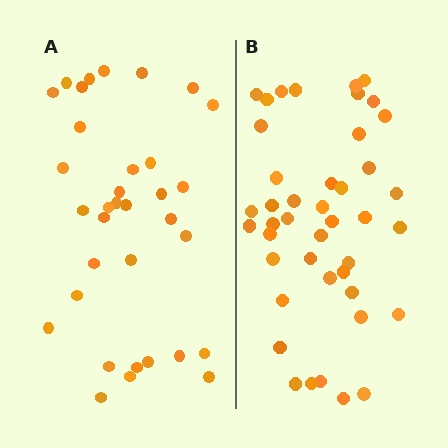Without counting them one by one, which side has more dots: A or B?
Region B (the right region) has more dots.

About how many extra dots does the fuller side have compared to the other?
Region B has roughly 8 or so more dots than region A.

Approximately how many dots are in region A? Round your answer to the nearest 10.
About 30 dots. (The exact count is 34, which rounds to 30.)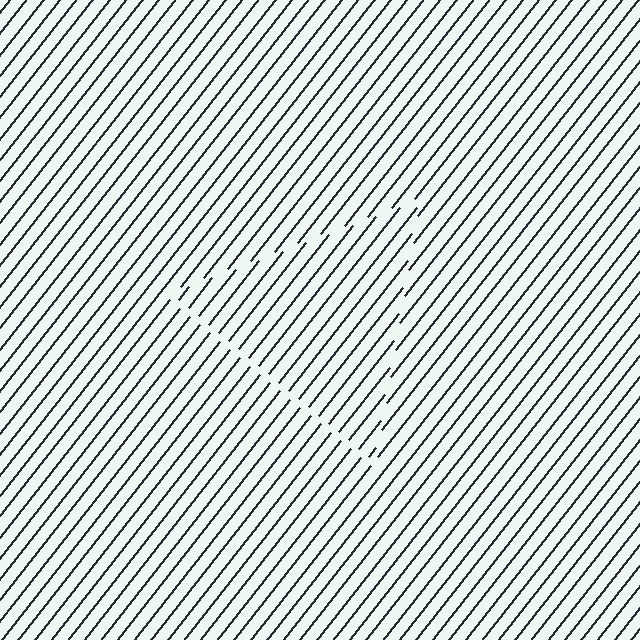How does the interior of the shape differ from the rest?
The interior of the shape contains the same grating, shifted by half a period — the contour is defined by the phase discontinuity where line-ends from the inner and outer gratings abut.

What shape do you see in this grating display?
An illusory triangle. The interior of the shape contains the same grating, shifted by half a period — the contour is defined by the phase discontinuity where line-ends from the inner and outer gratings abut.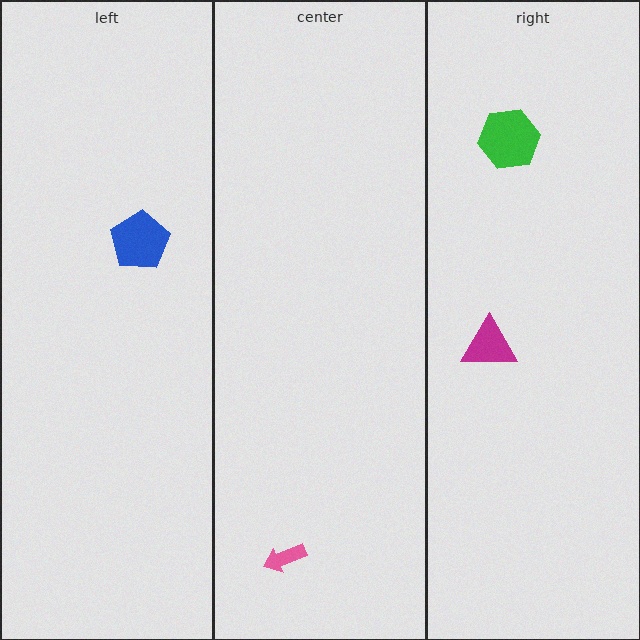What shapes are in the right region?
The green hexagon, the magenta triangle.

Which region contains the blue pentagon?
The left region.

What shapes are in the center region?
The pink arrow.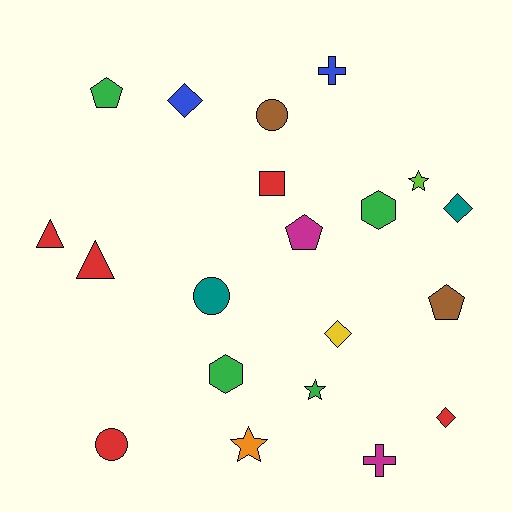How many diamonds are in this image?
There are 4 diamonds.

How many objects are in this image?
There are 20 objects.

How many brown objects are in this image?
There are 2 brown objects.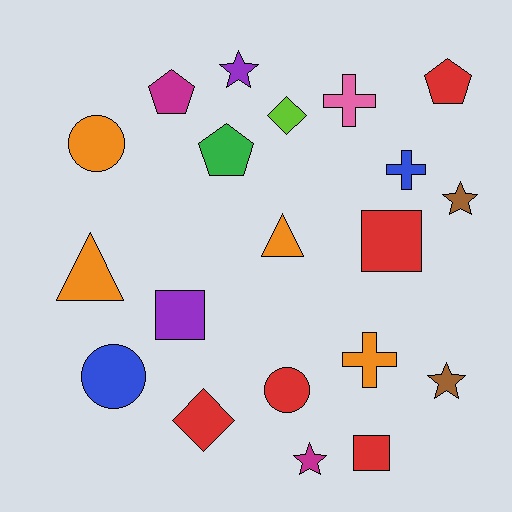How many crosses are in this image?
There are 3 crosses.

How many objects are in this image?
There are 20 objects.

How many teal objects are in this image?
There are no teal objects.